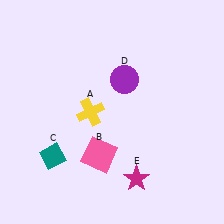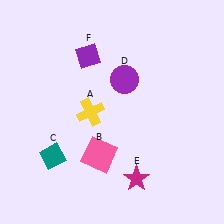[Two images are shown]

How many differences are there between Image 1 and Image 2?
There is 1 difference between the two images.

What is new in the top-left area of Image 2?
A purple diamond (F) was added in the top-left area of Image 2.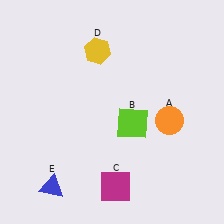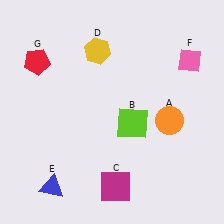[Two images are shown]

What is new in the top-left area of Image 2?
A red pentagon (G) was added in the top-left area of Image 2.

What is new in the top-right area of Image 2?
A pink diamond (F) was added in the top-right area of Image 2.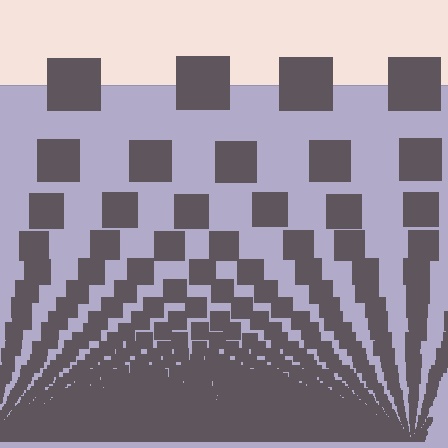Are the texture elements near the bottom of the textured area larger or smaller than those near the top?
Smaller. The gradient is inverted — elements near the bottom are smaller and denser.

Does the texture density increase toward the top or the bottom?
Density increases toward the bottom.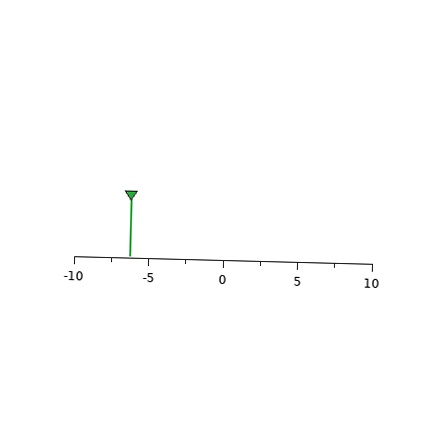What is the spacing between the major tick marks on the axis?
The major ticks are spaced 5 apart.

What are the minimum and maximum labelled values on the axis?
The axis runs from -10 to 10.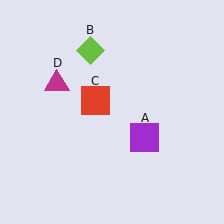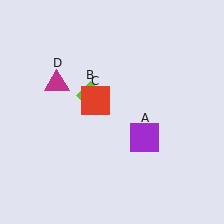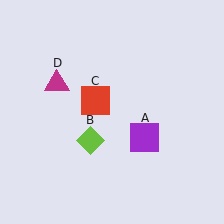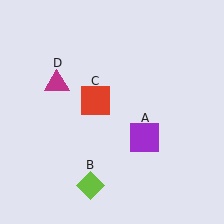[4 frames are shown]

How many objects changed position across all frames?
1 object changed position: lime diamond (object B).